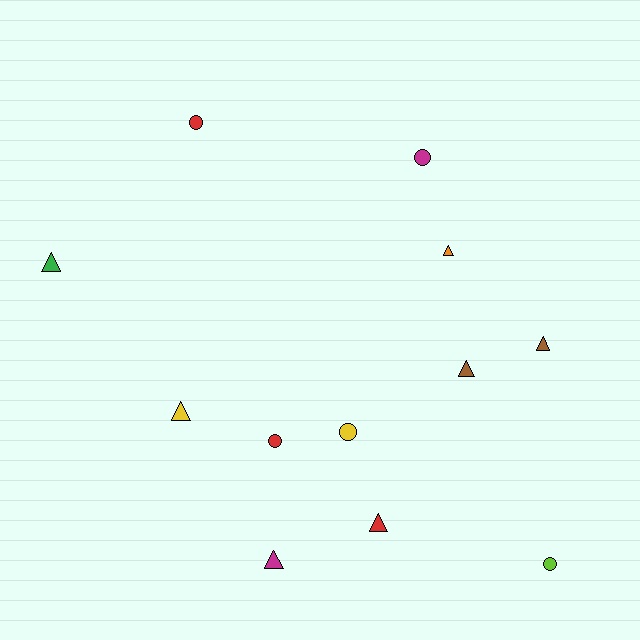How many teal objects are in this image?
There are no teal objects.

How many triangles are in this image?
There are 7 triangles.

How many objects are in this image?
There are 12 objects.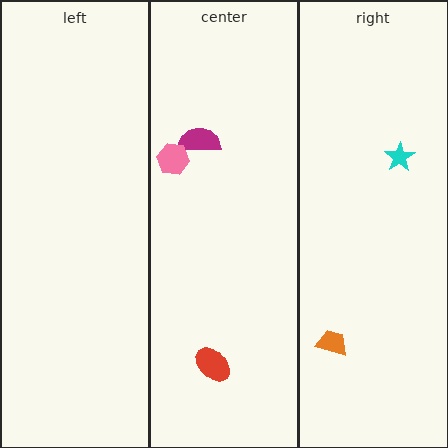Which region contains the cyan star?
The right region.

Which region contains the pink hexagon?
The center region.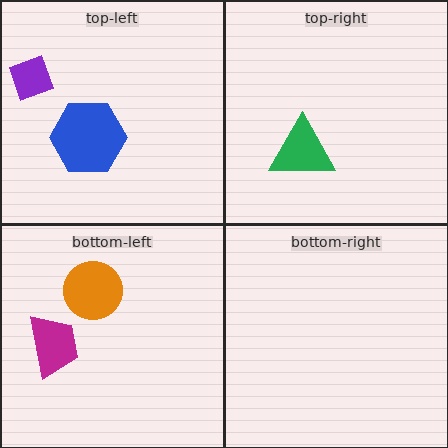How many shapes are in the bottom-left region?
2.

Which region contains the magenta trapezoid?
The bottom-left region.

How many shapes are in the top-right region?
1.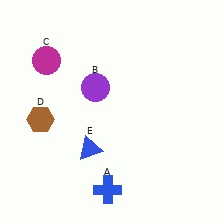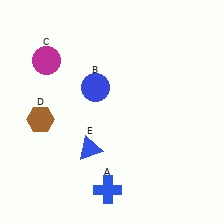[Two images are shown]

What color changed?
The circle (B) changed from purple in Image 1 to blue in Image 2.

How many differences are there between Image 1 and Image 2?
There is 1 difference between the two images.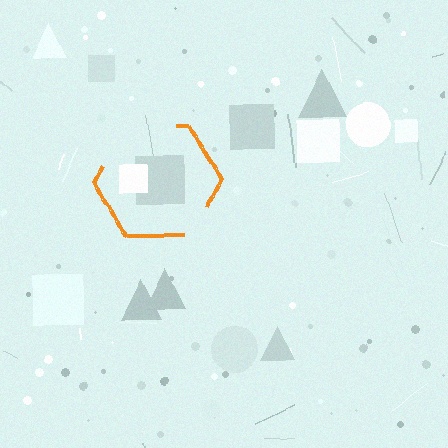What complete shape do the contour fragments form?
The contour fragments form a hexagon.